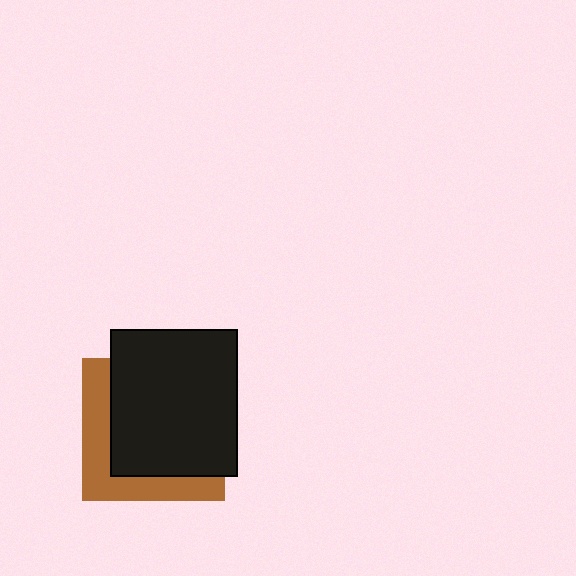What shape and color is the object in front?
The object in front is a black rectangle.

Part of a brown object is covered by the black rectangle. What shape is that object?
It is a square.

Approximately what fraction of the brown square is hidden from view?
Roughly 67% of the brown square is hidden behind the black rectangle.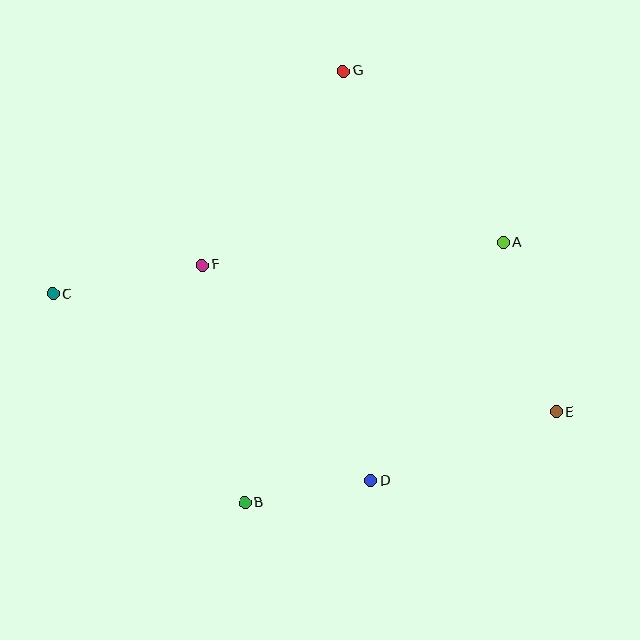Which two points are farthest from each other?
Points C and E are farthest from each other.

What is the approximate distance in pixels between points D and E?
The distance between D and E is approximately 198 pixels.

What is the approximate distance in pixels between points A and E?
The distance between A and E is approximately 177 pixels.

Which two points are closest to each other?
Points B and D are closest to each other.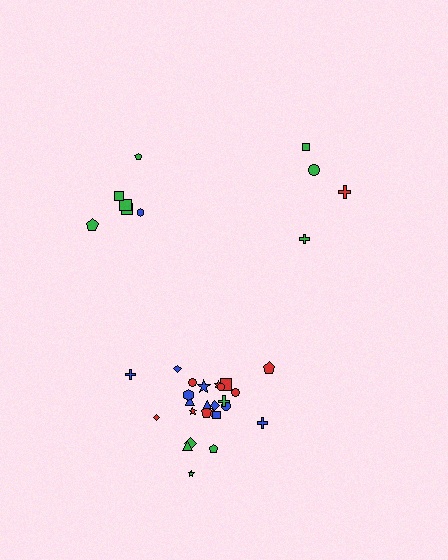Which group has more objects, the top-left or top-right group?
The top-left group.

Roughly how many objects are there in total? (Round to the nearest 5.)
Roughly 35 objects in total.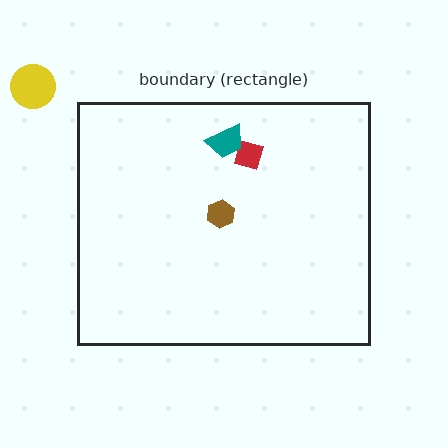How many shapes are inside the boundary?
3 inside, 1 outside.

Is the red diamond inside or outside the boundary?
Inside.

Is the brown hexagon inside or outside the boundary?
Inside.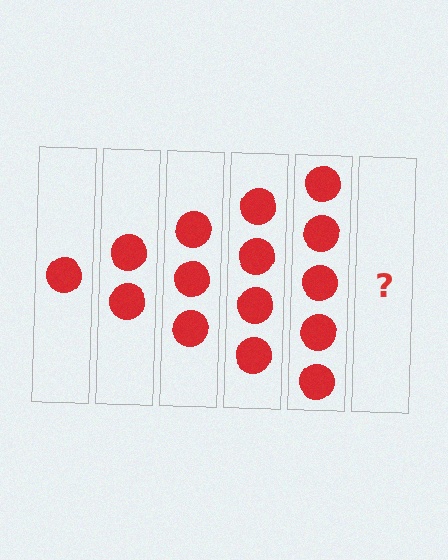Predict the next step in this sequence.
The next step is 6 circles.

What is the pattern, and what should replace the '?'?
The pattern is that each step adds one more circle. The '?' should be 6 circles.